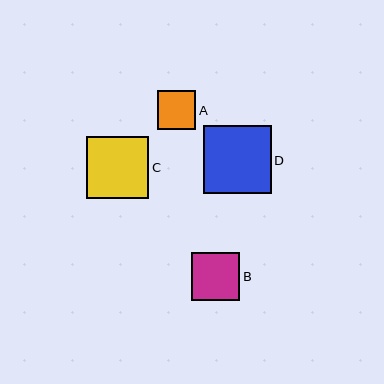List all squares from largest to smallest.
From largest to smallest: D, C, B, A.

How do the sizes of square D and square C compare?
Square D and square C are approximately the same size.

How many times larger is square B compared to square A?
Square B is approximately 1.2 times the size of square A.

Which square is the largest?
Square D is the largest with a size of approximately 68 pixels.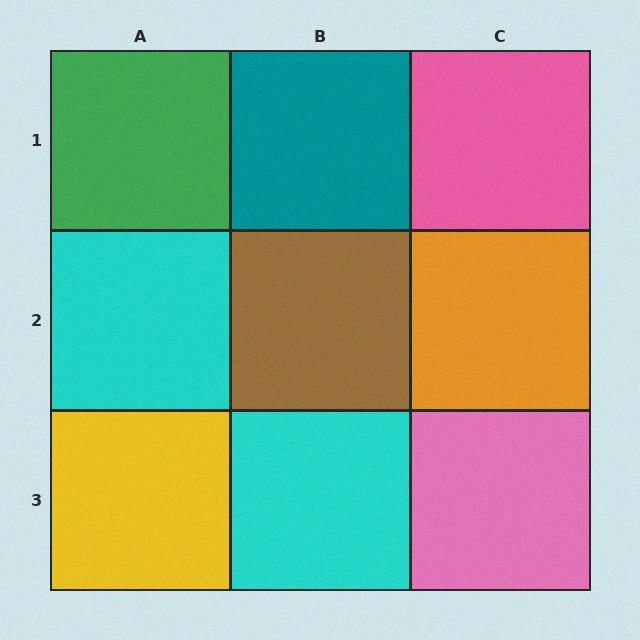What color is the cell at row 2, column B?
Brown.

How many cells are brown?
1 cell is brown.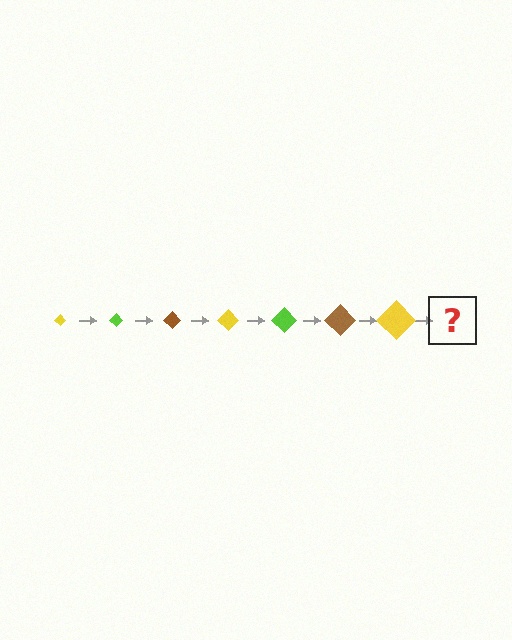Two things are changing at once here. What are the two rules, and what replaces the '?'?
The two rules are that the diamond grows larger each step and the color cycles through yellow, lime, and brown. The '?' should be a lime diamond, larger than the previous one.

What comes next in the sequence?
The next element should be a lime diamond, larger than the previous one.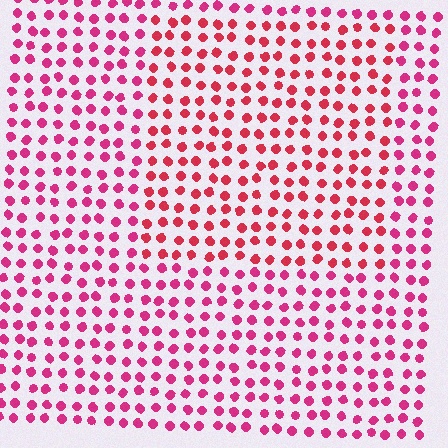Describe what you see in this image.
The image is filled with small magenta elements in a uniform arrangement. A rectangle-shaped region is visible where the elements are tinted to a slightly different hue, forming a subtle color boundary.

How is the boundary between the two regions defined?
The boundary is defined purely by a slight shift in hue (about 21 degrees). Spacing, size, and orientation are identical on both sides.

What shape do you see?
I see a rectangle.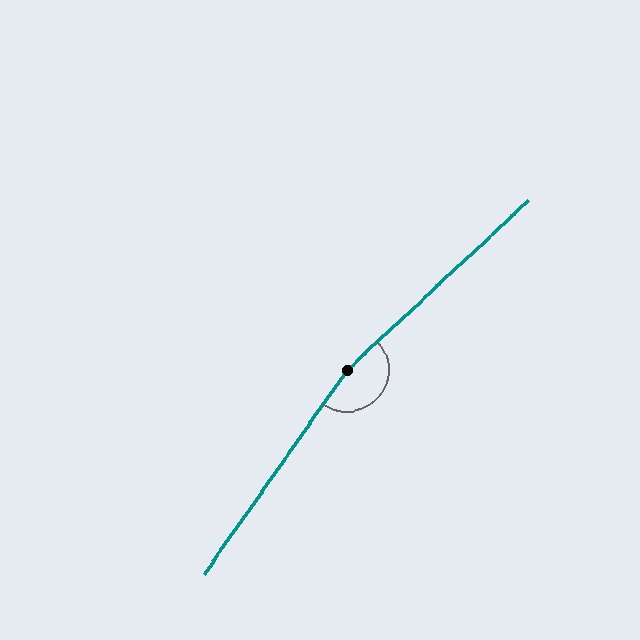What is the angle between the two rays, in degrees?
Approximately 168 degrees.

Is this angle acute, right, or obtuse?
It is obtuse.